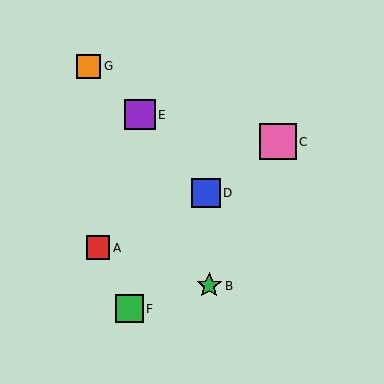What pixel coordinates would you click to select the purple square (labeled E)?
Click at (140, 115) to select the purple square E.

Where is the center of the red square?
The center of the red square is at (98, 248).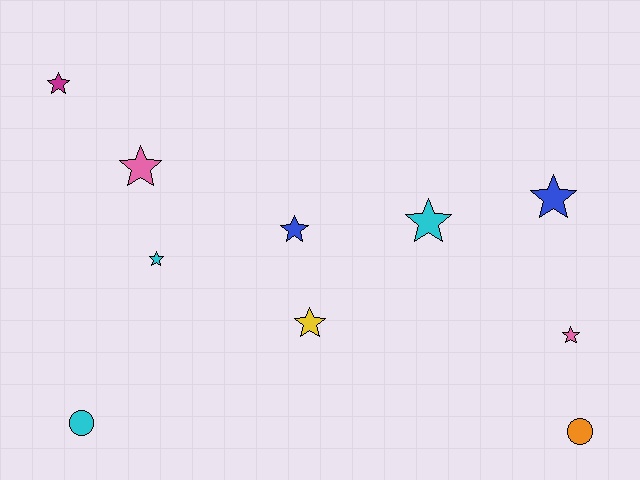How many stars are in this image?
There are 8 stars.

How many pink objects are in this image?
There are 2 pink objects.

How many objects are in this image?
There are 10 objects.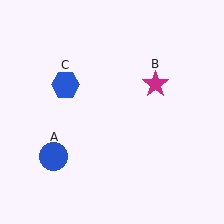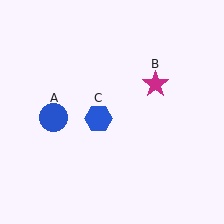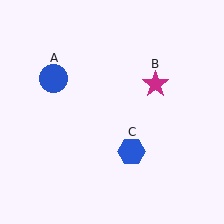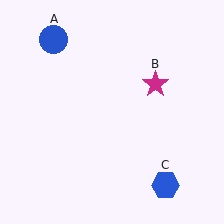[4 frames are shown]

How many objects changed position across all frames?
2 objects changed position: blue circle (object A), blue hexagon (object C).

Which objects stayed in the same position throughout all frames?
Magenta star (object B) remained stationary.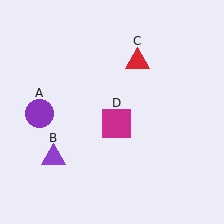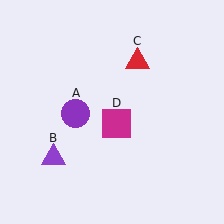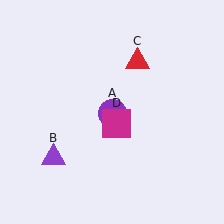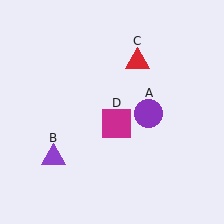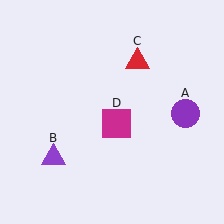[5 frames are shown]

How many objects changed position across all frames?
1 object changed position: purple circle (object A).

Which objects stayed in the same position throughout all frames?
Purple triangle (object B) and red triangle (object C) and magenta square (object D) remained stationary.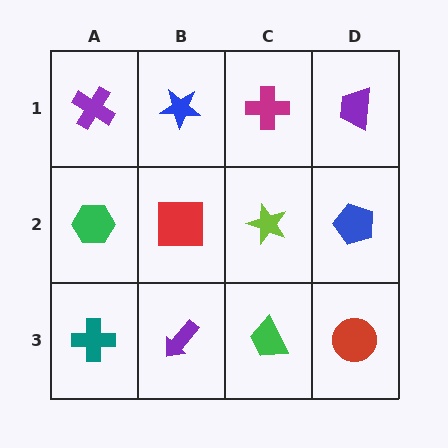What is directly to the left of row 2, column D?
A lime star.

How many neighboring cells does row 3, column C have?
3.